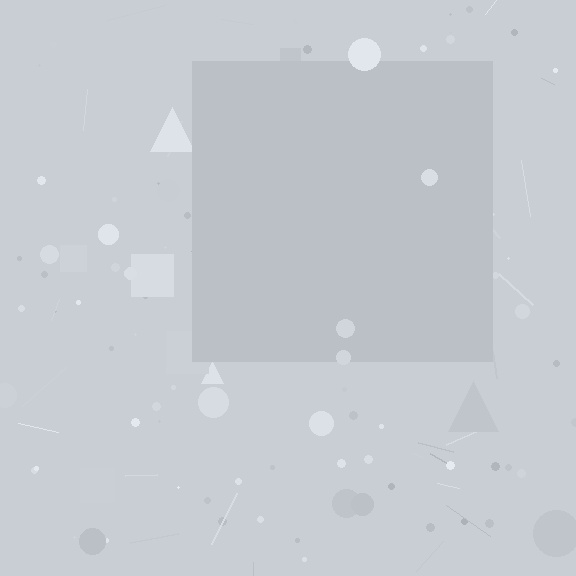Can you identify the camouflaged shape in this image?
The camouflaged shape is a square.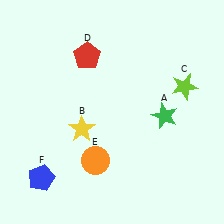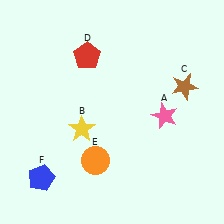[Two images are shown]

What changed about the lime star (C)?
In Image 1, C is lime. In Image 2, it changed to brown.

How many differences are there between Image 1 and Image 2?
There are 2 differences between the two images.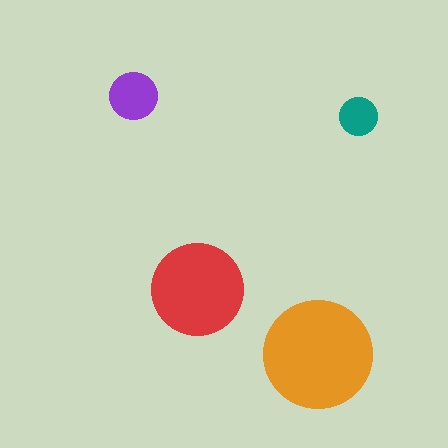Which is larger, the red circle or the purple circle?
The red one.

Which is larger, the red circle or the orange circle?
The orange one.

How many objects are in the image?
There are 4 objects in the image.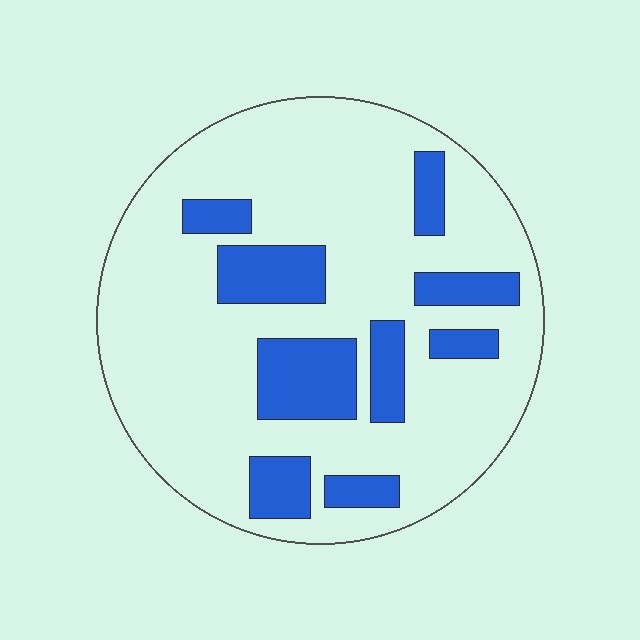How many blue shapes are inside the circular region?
9.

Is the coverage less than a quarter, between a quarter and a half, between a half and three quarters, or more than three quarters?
Less than a quarter.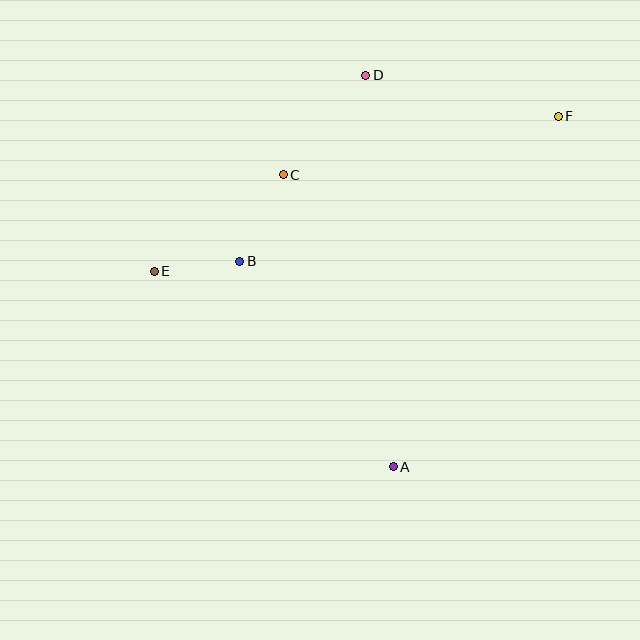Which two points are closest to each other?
Points B and E are closest to each other.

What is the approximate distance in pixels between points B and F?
The distance between B and F is approximately 350 pixels.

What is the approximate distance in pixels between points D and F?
The distance between D and F is approximately 197 pixels.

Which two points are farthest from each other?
Points E and F are farthest from each other.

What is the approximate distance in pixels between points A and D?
The distance between A and D is approximately 393 pixels.